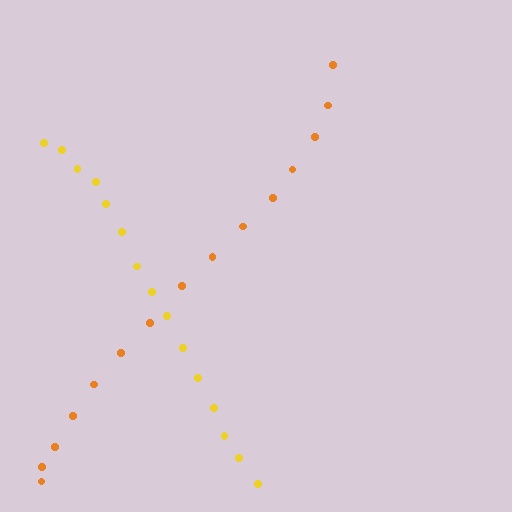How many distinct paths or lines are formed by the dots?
There are 2 distinct paths.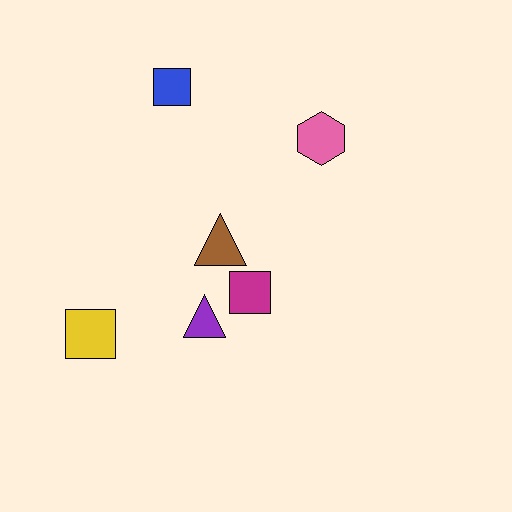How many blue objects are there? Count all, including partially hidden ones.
There is 1 blue object.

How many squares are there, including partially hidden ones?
There are 3 squares.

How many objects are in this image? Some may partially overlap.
There are 6 objects.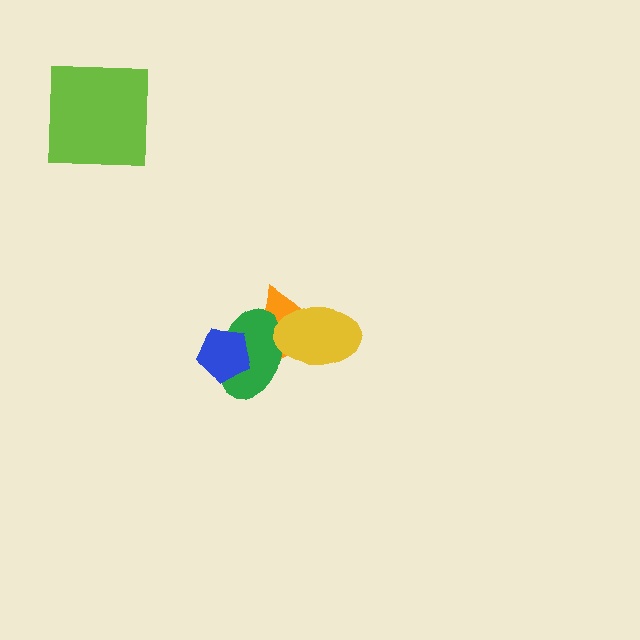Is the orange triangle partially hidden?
Yes, it is partially covered by another shape.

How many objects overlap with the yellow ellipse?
2 objects overlap with the yellow ellipse.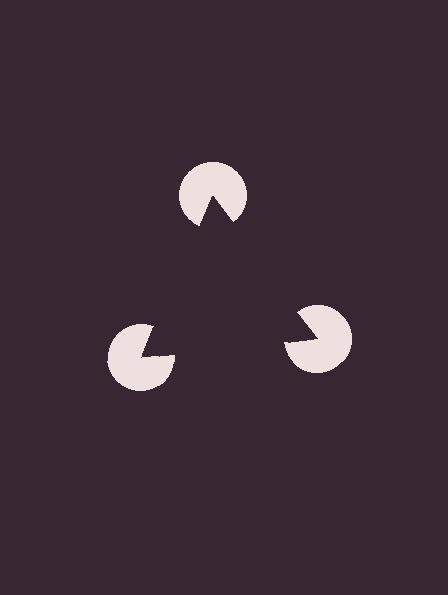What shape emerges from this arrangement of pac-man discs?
An illusory triangle — its edges are inferred from the aligned wedge cuts in the pac-man discs, not physically drawn.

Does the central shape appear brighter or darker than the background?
It typically appears slightly darker than the background, even though no actual brightness change is drawn.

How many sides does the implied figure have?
3 sides.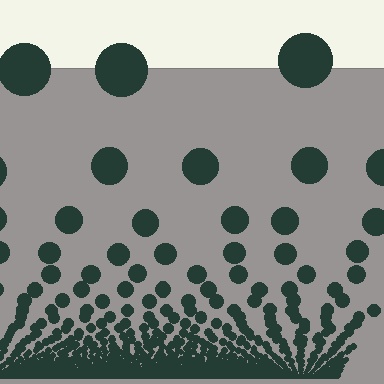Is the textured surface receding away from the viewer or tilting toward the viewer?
The surface appears to tilt toward the viewer. Texture elements get larger and sparser toward the top.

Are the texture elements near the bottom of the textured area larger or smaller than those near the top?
Smaller. The gradient is inverted — elements near the bottom are smaller and denser.